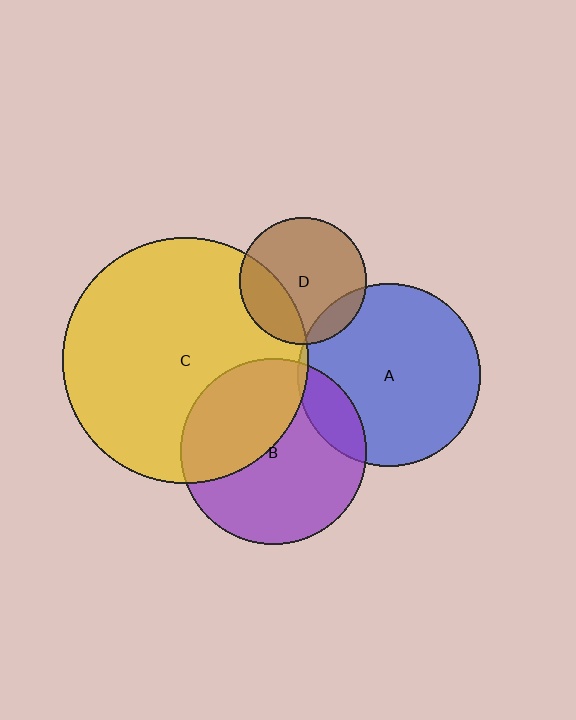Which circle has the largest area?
Circle C (yellow).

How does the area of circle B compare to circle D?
Approximately 2.1 times.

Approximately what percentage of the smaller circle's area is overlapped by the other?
Approximately 40%.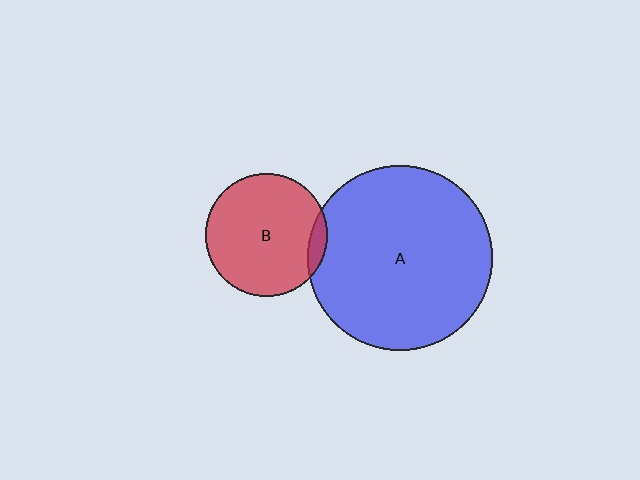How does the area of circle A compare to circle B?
Approximately 2.3 times.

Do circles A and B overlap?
Yes.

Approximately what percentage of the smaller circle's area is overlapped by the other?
Approximately 5%.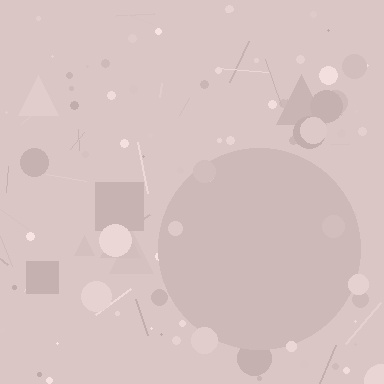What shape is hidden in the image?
A circle is hidden in the image.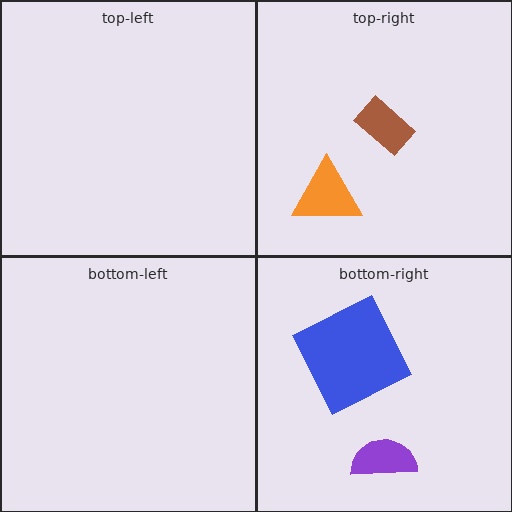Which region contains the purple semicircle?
The bottom-right region.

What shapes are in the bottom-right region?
The blue square, the purple semicircle.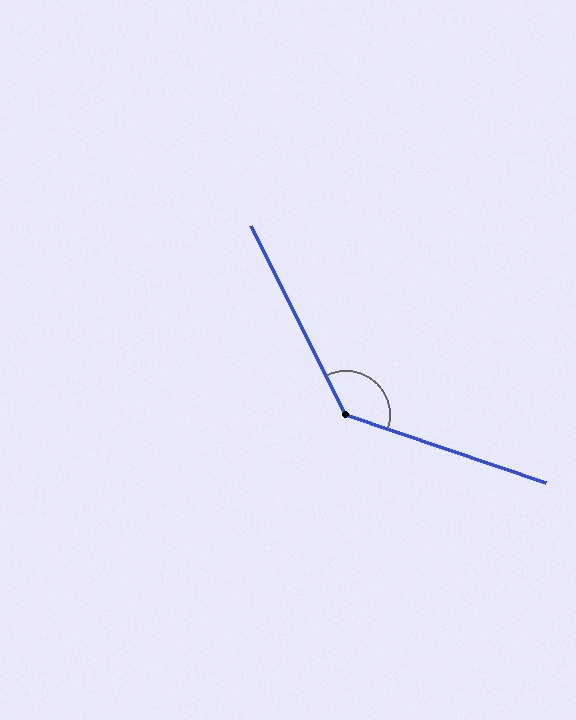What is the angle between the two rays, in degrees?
Approximately 135 degrees.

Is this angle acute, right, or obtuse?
It is obtuse.